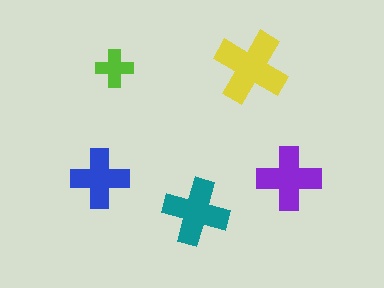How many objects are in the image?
There are 5 objects in the image.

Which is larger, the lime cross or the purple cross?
The purple one.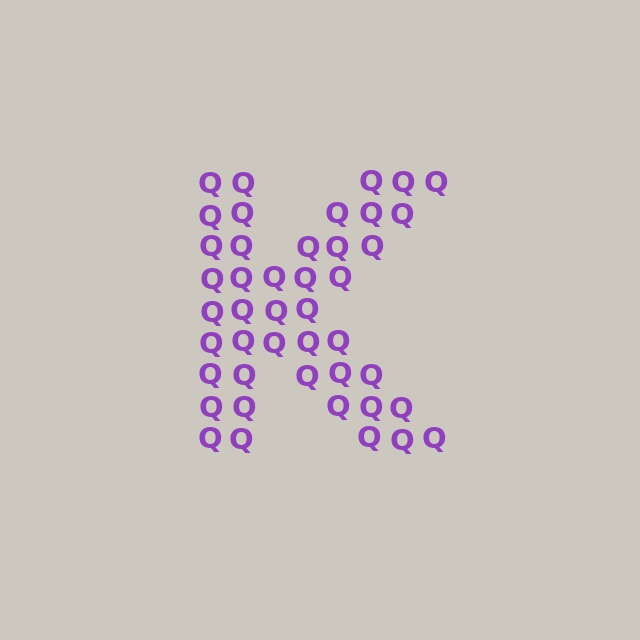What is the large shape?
The large shape is the letter K.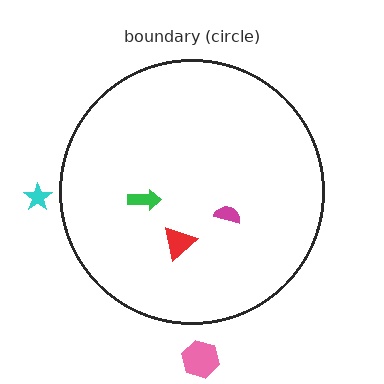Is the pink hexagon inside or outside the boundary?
Outside.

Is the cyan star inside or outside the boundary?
Outside.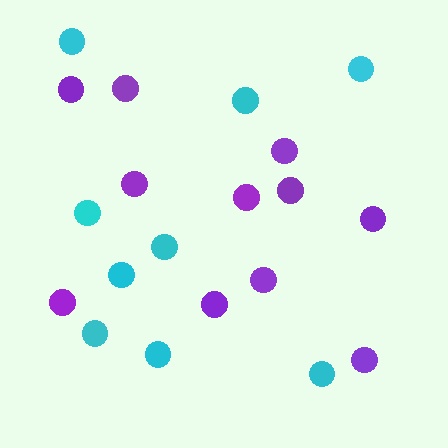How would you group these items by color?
There are 2 groups: one group of purple circles (11) and one group of cyan circles (9).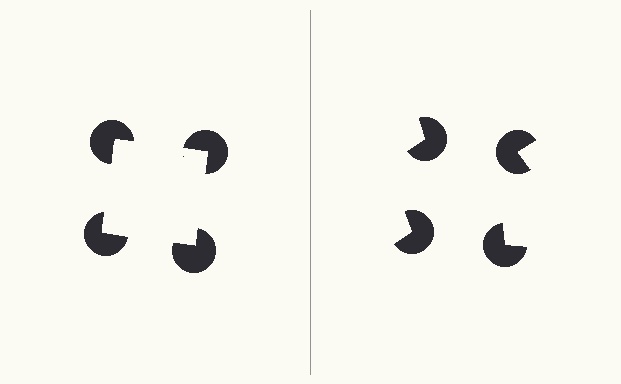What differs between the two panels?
The pac-man discs are positioned identically on both sides; only the wedge orientations differ. On the left they align to a square; on the right they are misaligned.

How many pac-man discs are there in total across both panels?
8 — 4 on each side.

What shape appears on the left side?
An illusory square.